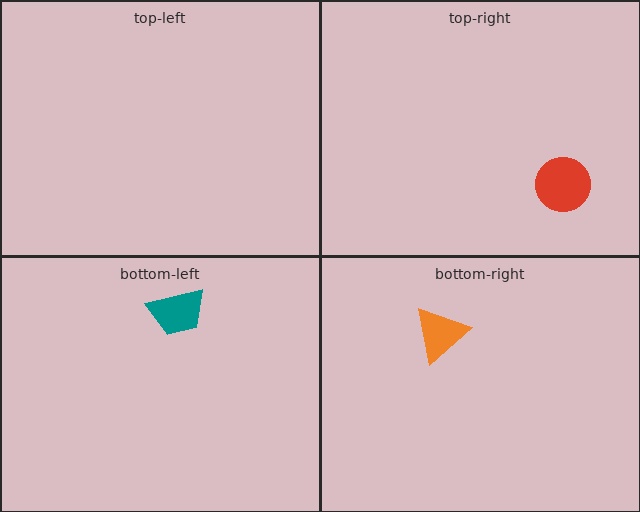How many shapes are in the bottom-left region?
1.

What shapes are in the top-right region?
The red circle.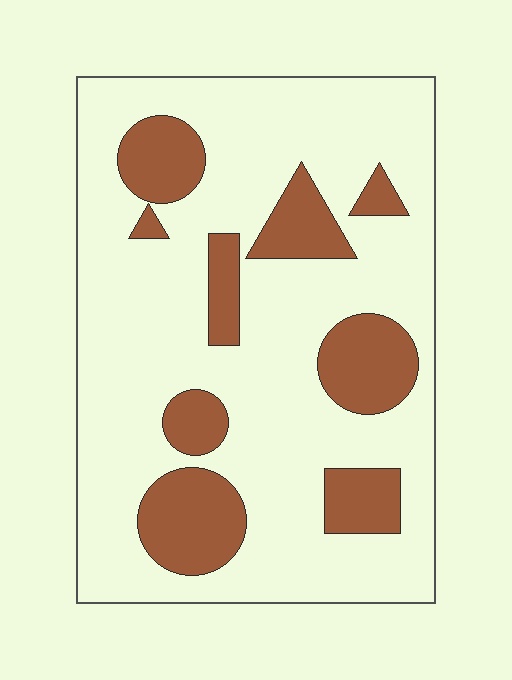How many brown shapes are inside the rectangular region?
9.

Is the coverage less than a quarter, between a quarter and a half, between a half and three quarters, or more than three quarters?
Less than a quarter.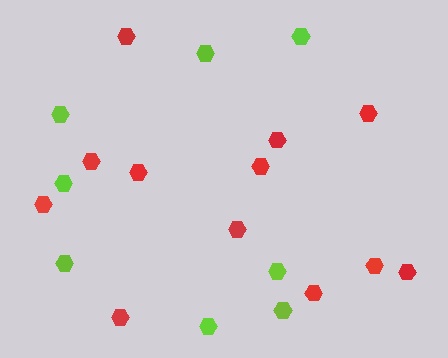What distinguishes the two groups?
There are 2 groups: one group of lime hexagons (8) and one group of red hexagons (12).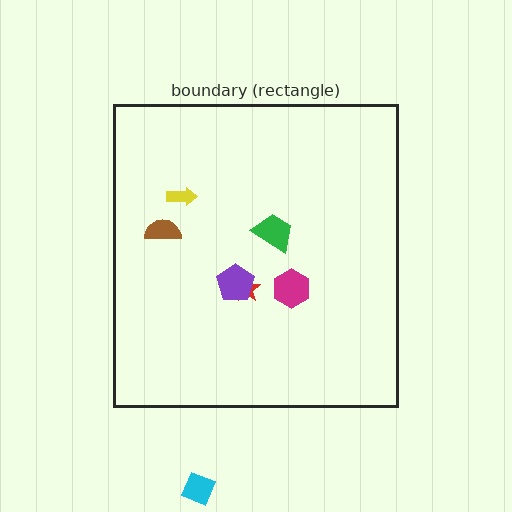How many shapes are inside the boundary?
6 inside, 1 outside.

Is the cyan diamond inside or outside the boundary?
Outside.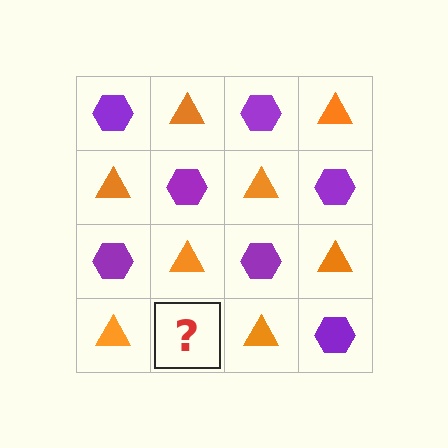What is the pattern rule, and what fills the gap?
The rule is that it alternates purple hexagon and orange triangle in a checkerboard pattern. The gap should be filled with a purple hexagon.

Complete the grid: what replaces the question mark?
The question mark should be replaced with a purple hexagon.